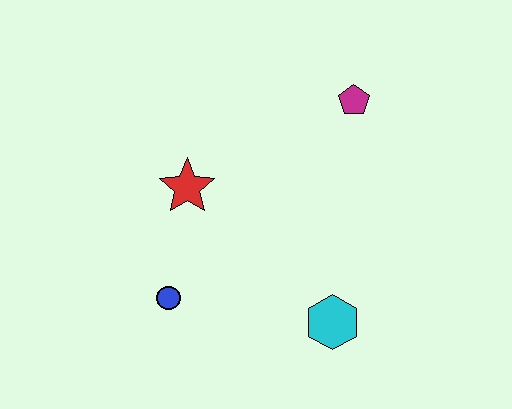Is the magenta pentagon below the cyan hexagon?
No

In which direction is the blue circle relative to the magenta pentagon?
The blue circle is below the magenta pentagon.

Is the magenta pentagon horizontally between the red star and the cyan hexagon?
No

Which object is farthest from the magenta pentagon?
The blue circle is farthest from the magenta pentagon.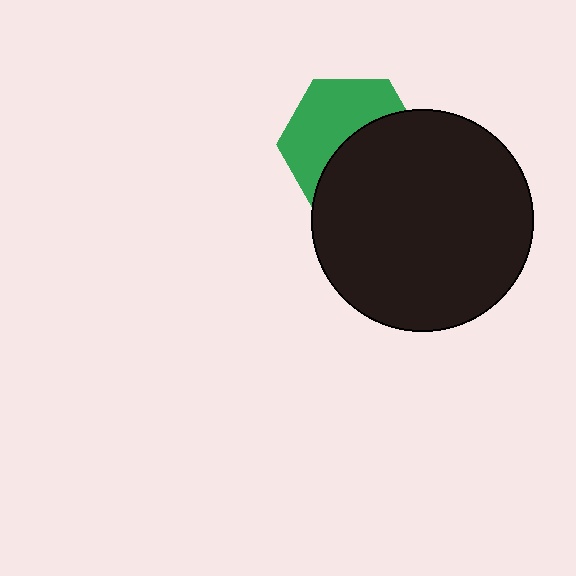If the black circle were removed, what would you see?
You would see the complete green hexagon.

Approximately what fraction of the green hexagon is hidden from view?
Roughly 50% of the green hexagon is hidden behind the black circle.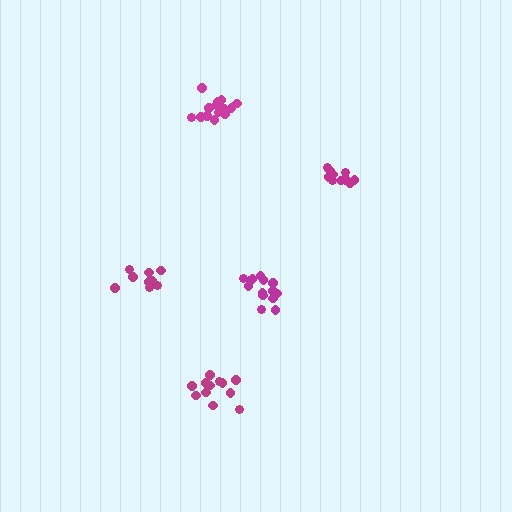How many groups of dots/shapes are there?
There are 5 groups.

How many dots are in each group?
Group 1: 13 dots, Group 2: 15 dots, Group 3: 10 dots, Group 4: 16 dots, Group 5: 10 dots (64 total).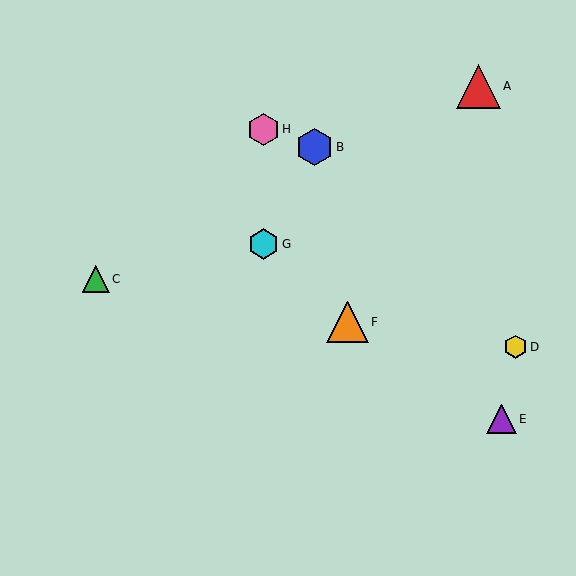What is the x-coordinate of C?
Object C is at x≈96.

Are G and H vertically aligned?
Yes, both are at x≈263.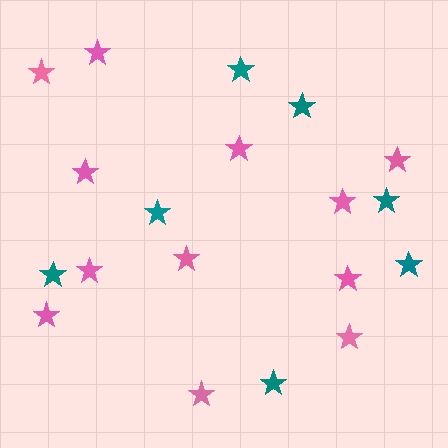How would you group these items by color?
There are 2 groups: one group of pink stars (12) and one group of teal stars (7).